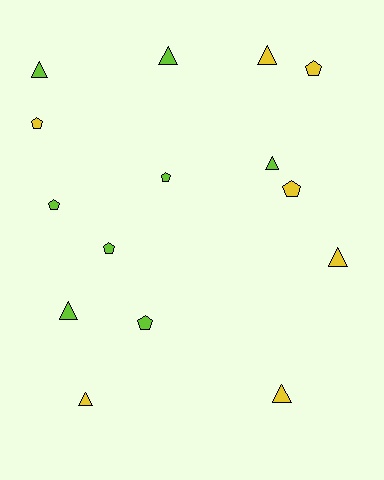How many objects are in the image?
There are 15 objects.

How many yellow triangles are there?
There are 4 yellow triangles.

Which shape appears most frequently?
Triangle, with 8 objects.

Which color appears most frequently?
Lime, with 8 objects.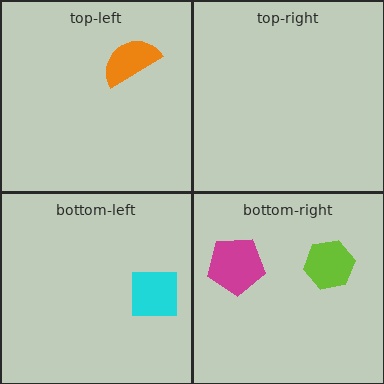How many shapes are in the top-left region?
1.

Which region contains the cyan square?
The bottom-left region.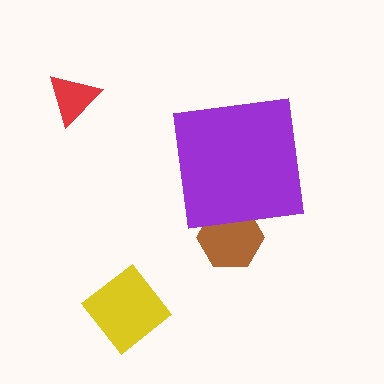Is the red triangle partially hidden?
No, the red triangle is fully visible.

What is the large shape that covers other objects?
A purple square.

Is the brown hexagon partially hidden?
Yes, the brown hexagon is partially hidden behind the purple square.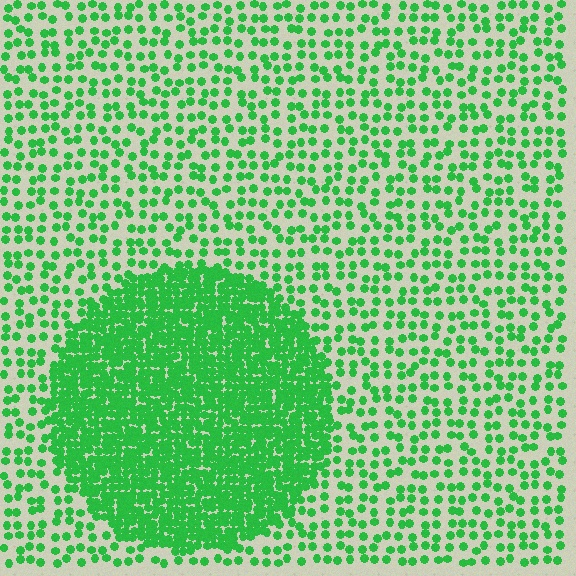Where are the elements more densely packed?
The elements are more densely packed inside the circle boundary.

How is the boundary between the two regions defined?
The boundary is defined by a change in element density (approximately 2.9x ratio). All elements are the same color, size, and shape.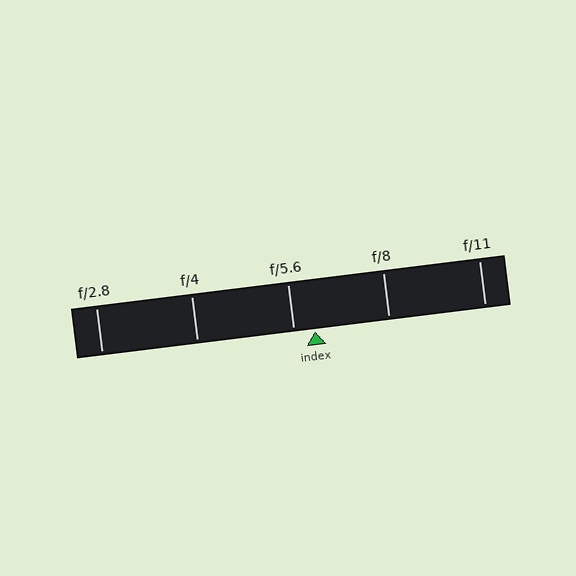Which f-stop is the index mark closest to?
The index mark is closest to f/5.6.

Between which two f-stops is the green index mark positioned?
The index mark is between f/5.6 and f/8.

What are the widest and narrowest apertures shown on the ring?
The widest aperture shown is f/2.8 and the narrowest is f/11.